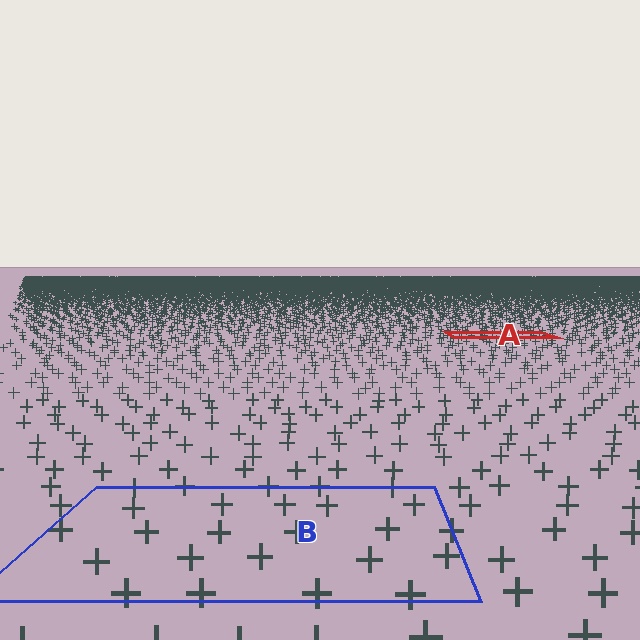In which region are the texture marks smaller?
The texture marks are smaller in region A, because it is farther away.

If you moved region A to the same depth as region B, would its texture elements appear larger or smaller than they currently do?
They would appear larger. At a closer depth, the same texture elements are projected at a bigger on-screen size.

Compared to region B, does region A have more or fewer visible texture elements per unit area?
Region A has more texture elements per unit area — they are packed more densely because it is farther away.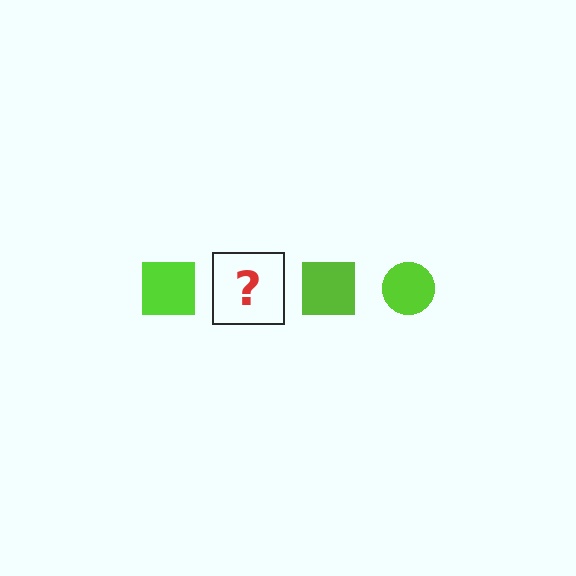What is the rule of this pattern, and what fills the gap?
The rule is that the pattern cycles through square, circle shapes in lime. The gap should be filled with a lime circle.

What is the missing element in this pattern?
The missing element is a lime circle.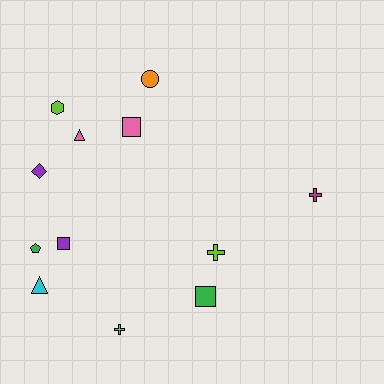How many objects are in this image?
There are 12 objects.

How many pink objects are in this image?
There are 2 pink objects.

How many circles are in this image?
There is 1 circle.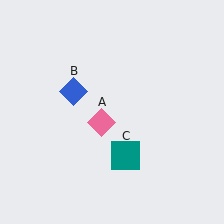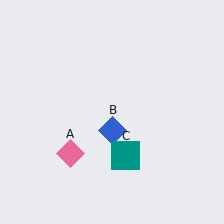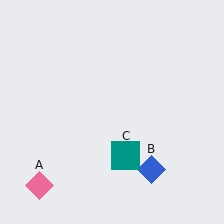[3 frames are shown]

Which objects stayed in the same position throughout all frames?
Teal square (object C) remained stationary.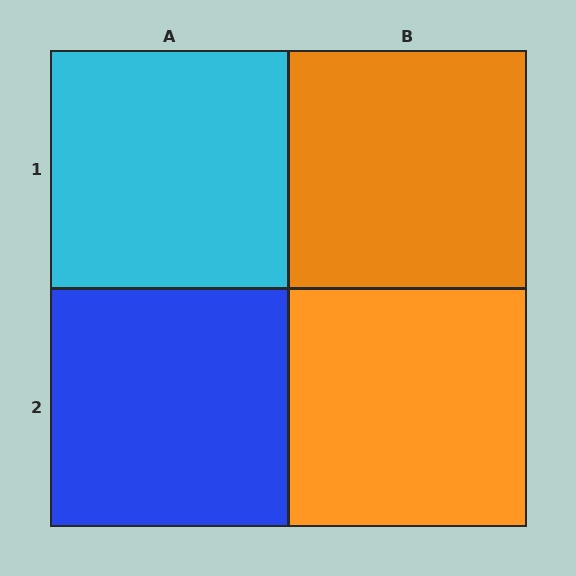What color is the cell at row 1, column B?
Orange.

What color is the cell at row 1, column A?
Cyan.